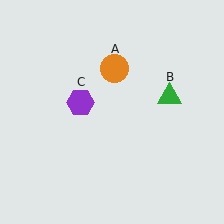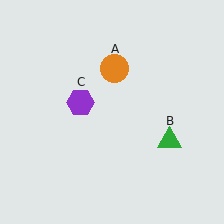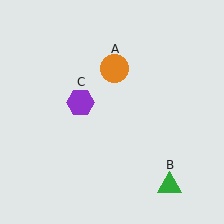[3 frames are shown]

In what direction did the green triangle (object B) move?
The green triangle (object B) moved down.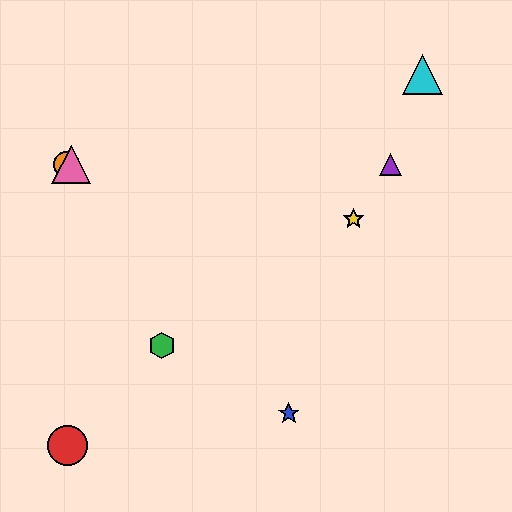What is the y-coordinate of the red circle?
The red circle is at y≈446.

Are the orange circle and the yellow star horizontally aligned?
No, the orange circle is at y≈164 and the yellow star is at y≈219.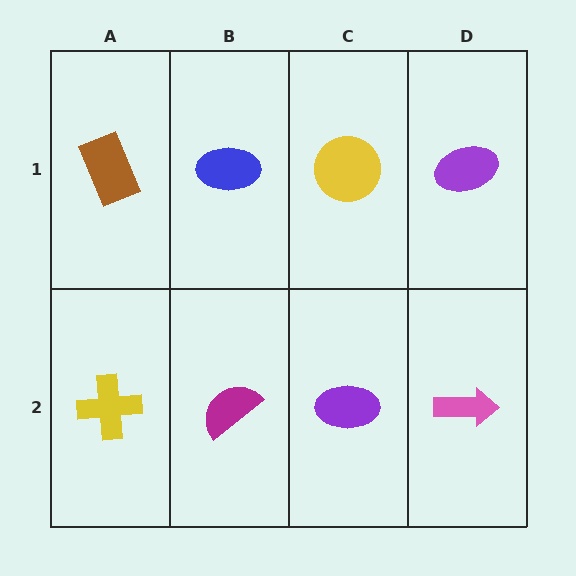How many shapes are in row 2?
4 shapes.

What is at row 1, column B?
A blue ellipse.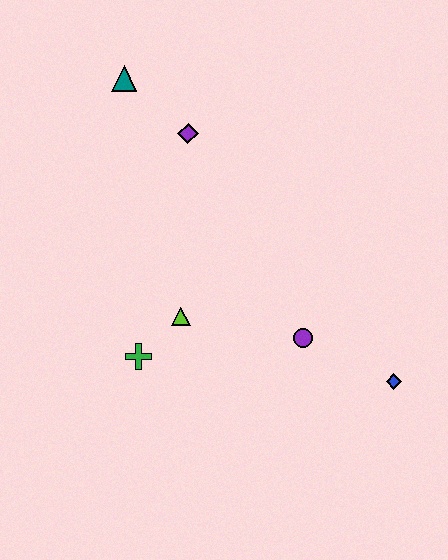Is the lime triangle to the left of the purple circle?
Yes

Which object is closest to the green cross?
The lime triangle is closest to the green cross.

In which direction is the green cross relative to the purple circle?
The green cross is to the left of the purple circle.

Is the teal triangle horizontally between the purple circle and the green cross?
No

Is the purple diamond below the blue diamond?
No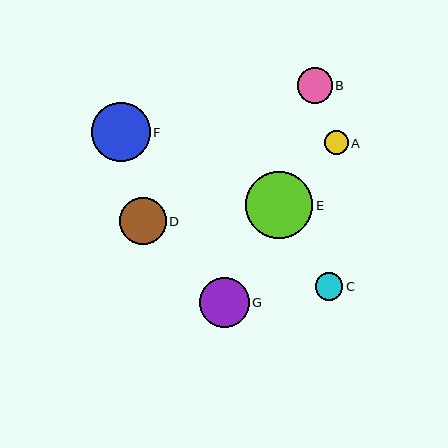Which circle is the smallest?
Circle A is the smallest with a size of approximately 24 pixels.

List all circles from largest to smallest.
From largest to smallest: E, F, G, D, B, C, A.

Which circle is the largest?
Circle E is the largest with a size of approximately 68 pixels.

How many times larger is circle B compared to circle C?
Circle B is approximately 1.3 times the size of circle C.